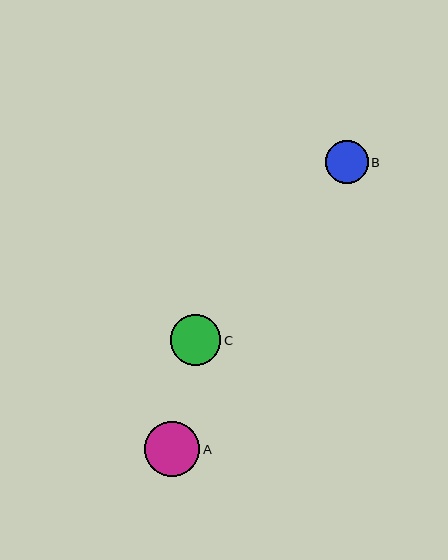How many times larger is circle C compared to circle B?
Circle C is approximately 1.2 times the size of circle B.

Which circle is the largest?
Circle A is the largest with a size of approximately 55 pixels.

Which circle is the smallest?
Circle B is the smallest with a size of approximately 43 pixels.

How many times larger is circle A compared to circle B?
Circle A is approximately 1.3 times the size of circle B.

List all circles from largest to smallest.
From largest to smallest: A, C, B.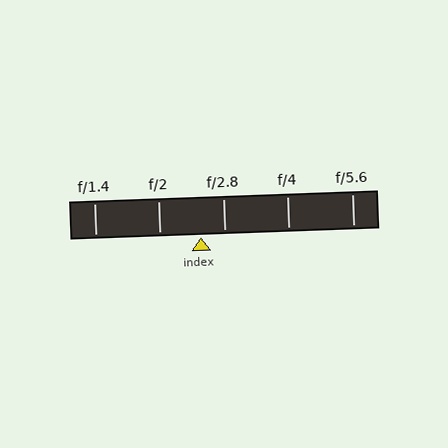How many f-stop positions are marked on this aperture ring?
There are 5 f-stop positions marked.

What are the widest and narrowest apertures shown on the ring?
The widest aperture shown is f/1.4 and the narrowest is f/5.6.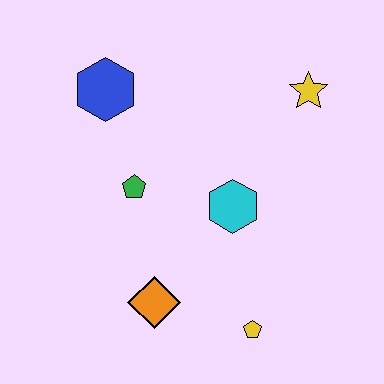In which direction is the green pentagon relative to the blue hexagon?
The green pentagon is below the blue hexagon.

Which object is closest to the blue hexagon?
The green pentagon is closest to the blue hexagon.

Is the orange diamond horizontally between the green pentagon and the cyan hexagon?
Yes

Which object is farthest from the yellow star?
The orange diamond is farthest from the yellow star.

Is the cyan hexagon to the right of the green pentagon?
Yes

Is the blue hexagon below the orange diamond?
No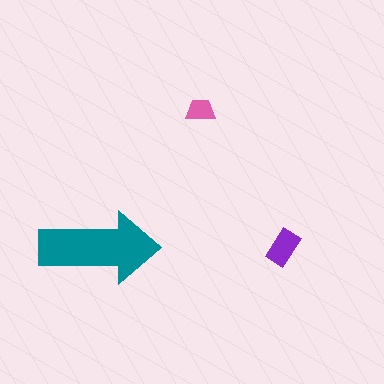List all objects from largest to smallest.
The teal arrow, the purple rectangle, the pink trapezoid.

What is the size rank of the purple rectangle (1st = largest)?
2nd.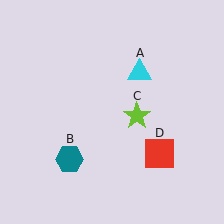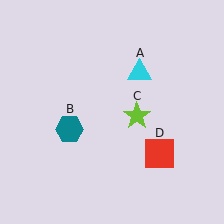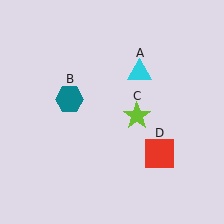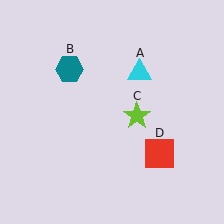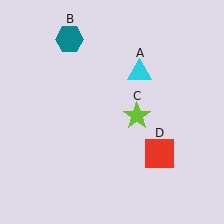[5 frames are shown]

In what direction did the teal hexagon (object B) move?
The teal hexagon (object B) moved up.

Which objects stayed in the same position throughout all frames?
Cyan triangle (object A) and lime star (object C) and red square (object D) remained stationary.